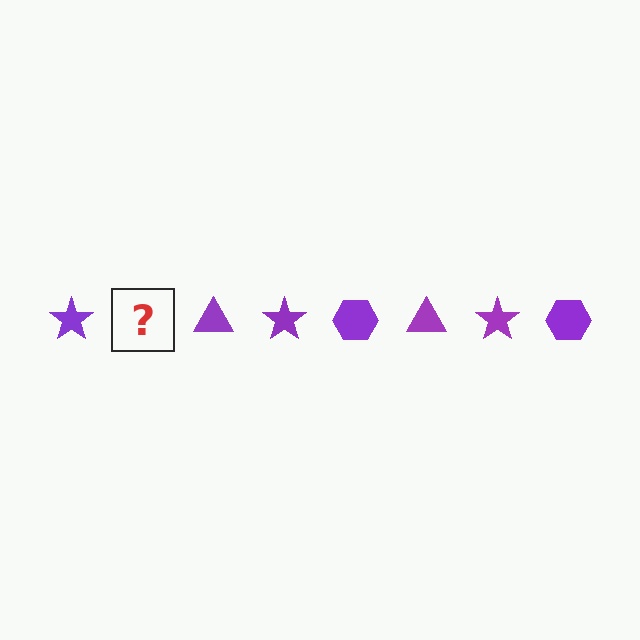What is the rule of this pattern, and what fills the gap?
The rule is that the pattern cycles through star, hexagon, triangle shapes in purple. The gap should be filled with a purple hexagon.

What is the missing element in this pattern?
The missing element is a purple hexagon.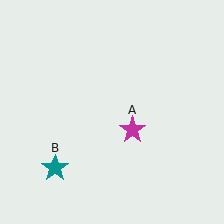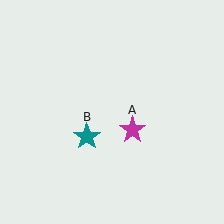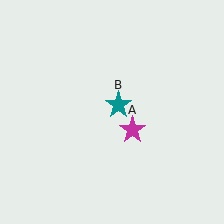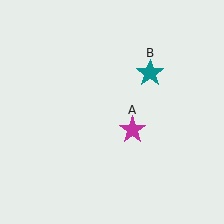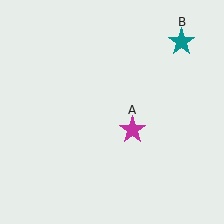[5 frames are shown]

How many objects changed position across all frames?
1 object changed position: teal star (object B).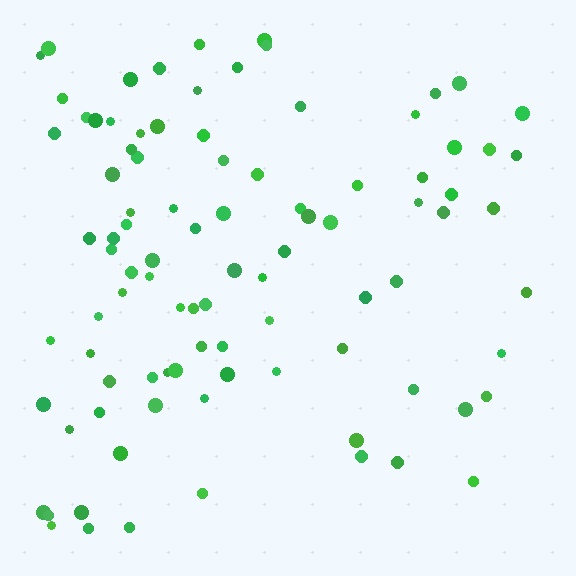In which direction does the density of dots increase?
From right to left, with the left side densest.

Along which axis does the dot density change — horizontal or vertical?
Horizontal.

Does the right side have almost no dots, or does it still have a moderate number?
Still a moderate number, just noticeably fewer than the left.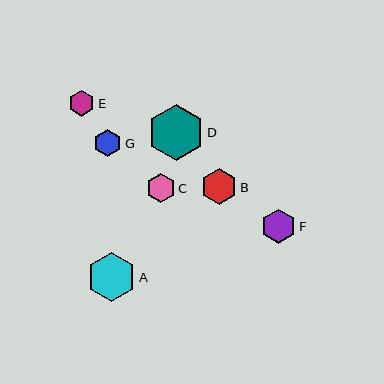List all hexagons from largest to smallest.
From largest to smallest: D, A, B, F, C, G, E.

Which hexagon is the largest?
Hexagon D is the largest with a size of approximately 56 pixels.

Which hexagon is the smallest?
Hexagon E is the smallest with a size of approximately 26 pixels.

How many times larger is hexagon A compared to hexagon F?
Hexagon A is approximately 1.4 times the size of hexagon F.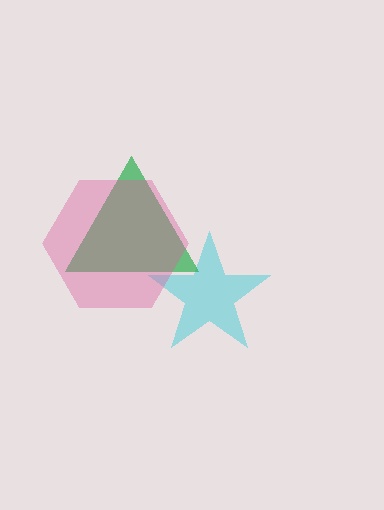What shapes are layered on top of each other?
The layered shapes are: a cyan star, a green triangle, a pink hexagon.